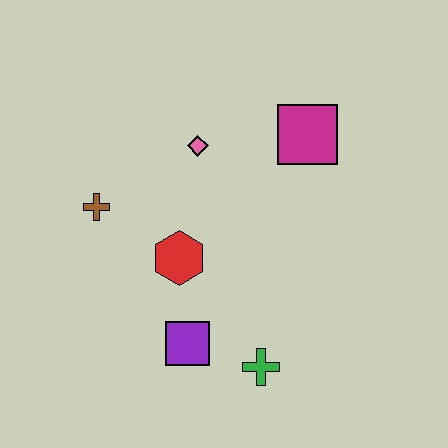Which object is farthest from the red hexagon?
The magenta square is farthest from the red hexagon.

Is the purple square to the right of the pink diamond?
No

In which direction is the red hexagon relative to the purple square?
The red hexagon is above the purple square.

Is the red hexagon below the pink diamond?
Yes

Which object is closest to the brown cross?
The red hexagon is closest to the brown cross.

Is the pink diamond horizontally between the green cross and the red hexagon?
Yes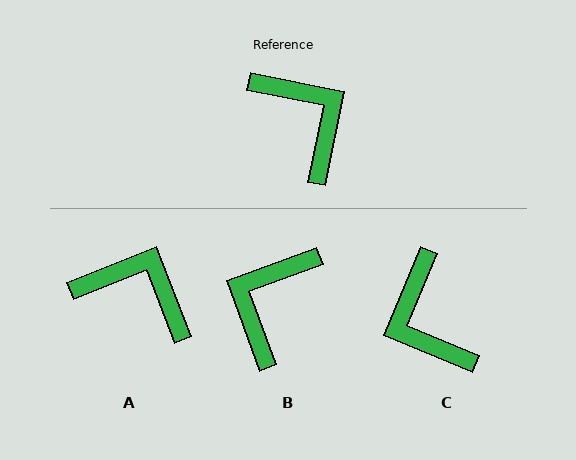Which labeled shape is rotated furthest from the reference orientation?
C, about 169 degrees away.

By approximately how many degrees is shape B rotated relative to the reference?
Approximately 121 degrees counter-clockwise.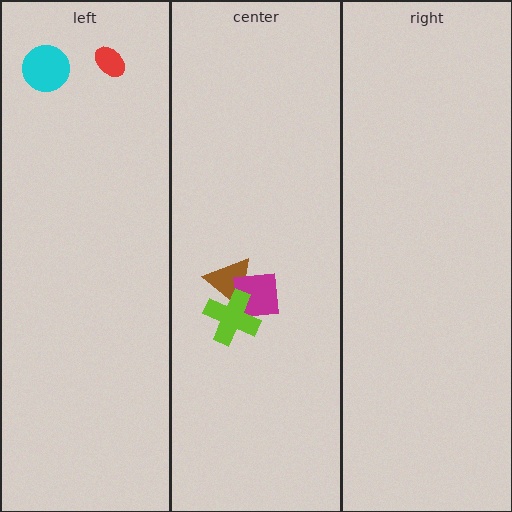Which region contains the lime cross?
The center region.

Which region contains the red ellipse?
The left region.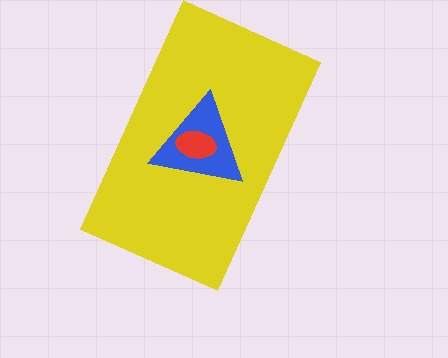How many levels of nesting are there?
3.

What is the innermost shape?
The red ellipse.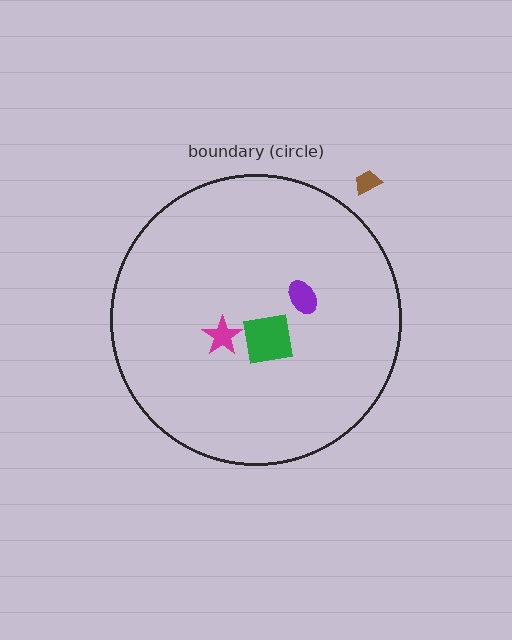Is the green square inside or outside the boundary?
Inside.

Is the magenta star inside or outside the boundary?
Inside.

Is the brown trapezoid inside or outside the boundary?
Outside.